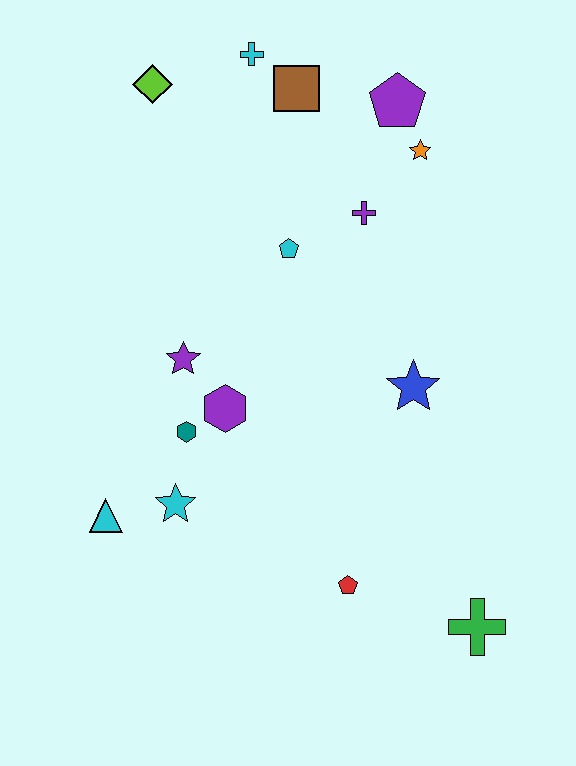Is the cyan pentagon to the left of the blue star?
Yes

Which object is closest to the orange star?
The purple pentagon is closest to the orange star.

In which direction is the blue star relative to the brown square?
The blue star is below the brown square.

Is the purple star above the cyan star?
Yes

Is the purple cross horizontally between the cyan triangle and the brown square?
No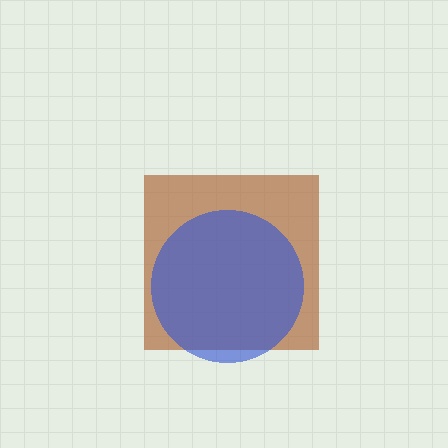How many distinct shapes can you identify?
There are 2 distinct shapes: a brown square, a blue circle.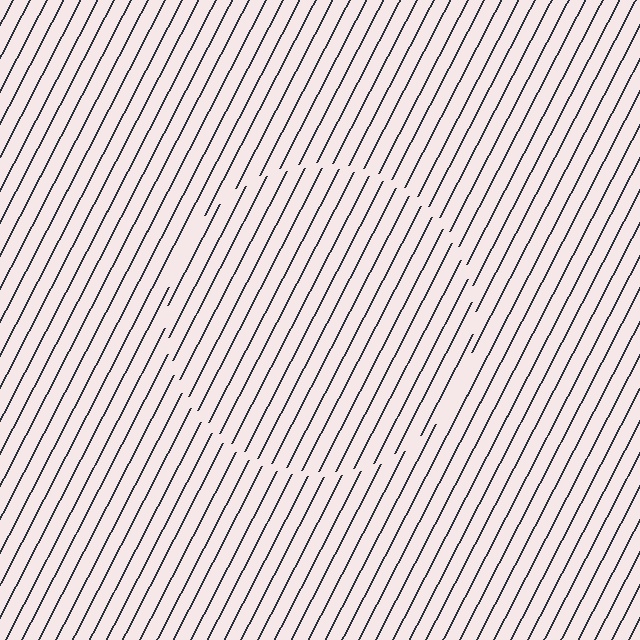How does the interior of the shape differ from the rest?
The interior of the shape contains the same grating, shifted by half a period — the contour is defined by the phase discontinuity where line-ends from the inner and outer gratings abut.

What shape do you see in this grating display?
An illusory circle. The interior of the shape contains the same grating, shifted by half a period — the contour is defined by the phase discontinuity where line-ends from the inner and outer gratings abut.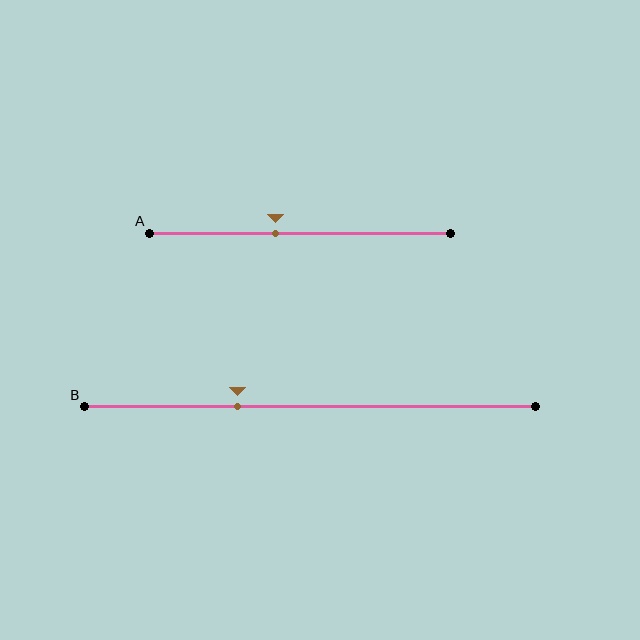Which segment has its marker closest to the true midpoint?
Segment A has its marker closest to the true midpoint.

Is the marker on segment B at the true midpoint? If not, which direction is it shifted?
No, the marker on segment B is shifted to the left by about 16% of the segment length.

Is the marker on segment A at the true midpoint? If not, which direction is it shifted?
No, the marker on segment A is shifted to the left by about 8% of the segment length.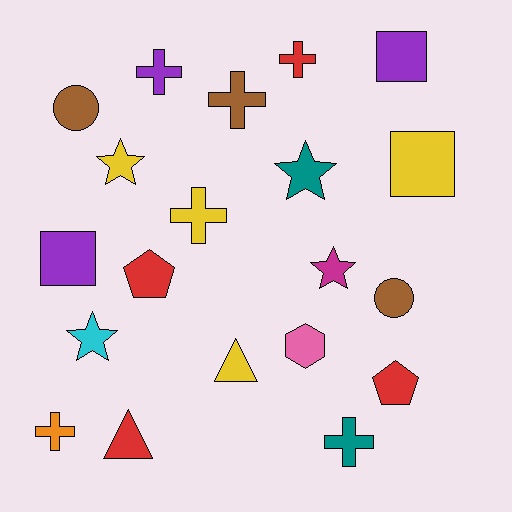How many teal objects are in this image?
There are 2 teal objects.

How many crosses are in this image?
There are 6 crosses.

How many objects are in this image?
There are 20 objects.